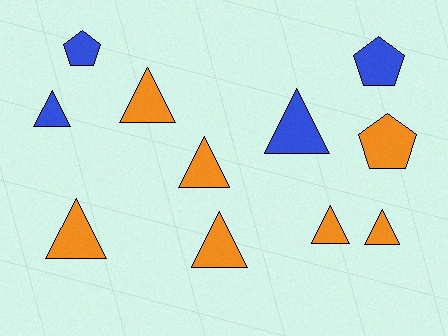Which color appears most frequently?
Orange, with 7 objects.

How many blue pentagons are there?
There are 2 blue pentagons.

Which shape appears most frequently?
Triangle, with 8 objects.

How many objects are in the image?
There are 11 objects.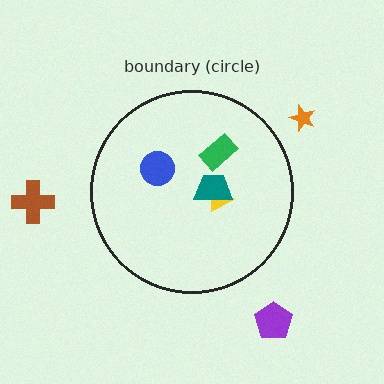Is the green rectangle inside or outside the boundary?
Inside.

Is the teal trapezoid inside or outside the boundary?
Inside.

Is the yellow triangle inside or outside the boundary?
Inside.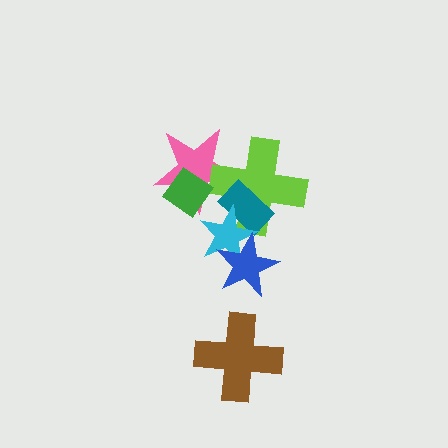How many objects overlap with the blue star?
1 object overlaps with the blue star.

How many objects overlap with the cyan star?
3 objects overlap with the cyan star.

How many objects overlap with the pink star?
3 objects overlap with the pink star.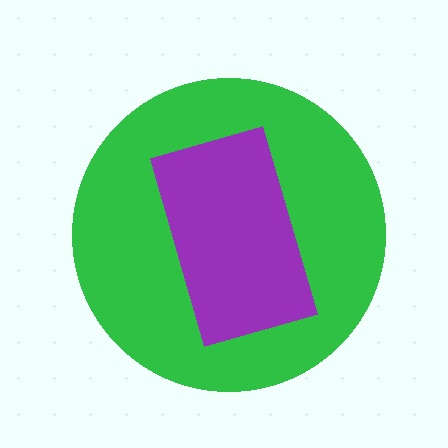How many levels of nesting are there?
2.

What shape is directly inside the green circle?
The purple rectangle.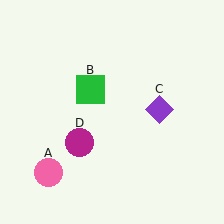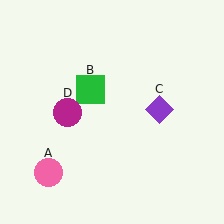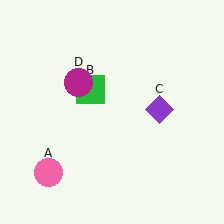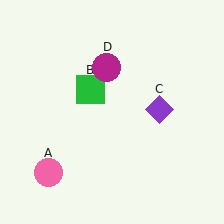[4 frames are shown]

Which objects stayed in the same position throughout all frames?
Pink circle (object A) and green square (object B) and purple diamond (object C) remained stationary.